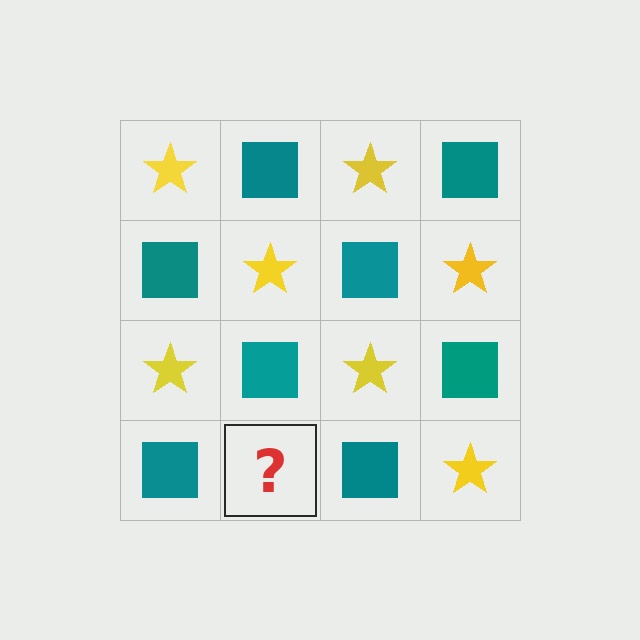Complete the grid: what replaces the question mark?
The question mark should be replaced with a yellow star.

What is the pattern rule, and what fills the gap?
The rule is that it alternates yellow star and teal square in a checkerboard pattern. The gap should be filled with a yellow star.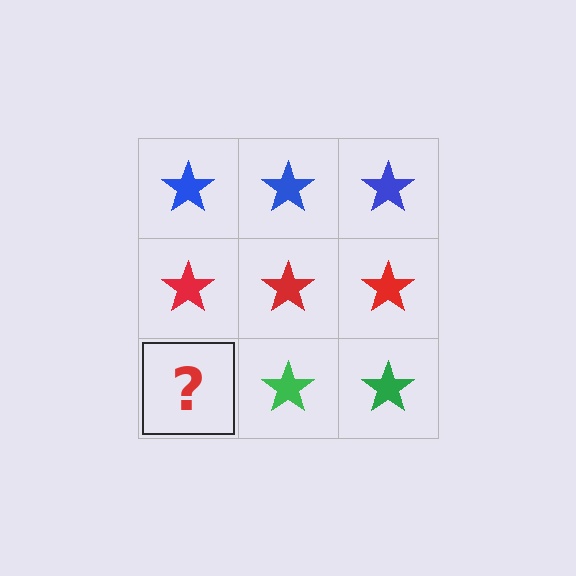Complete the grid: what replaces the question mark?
The question mark should be replaced with a green star.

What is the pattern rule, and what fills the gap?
The rule is that each row has a consistent color. The gap should be filled with a green star.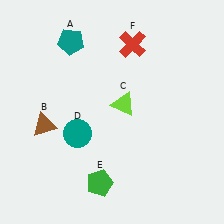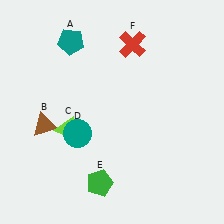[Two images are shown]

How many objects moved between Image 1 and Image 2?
1 object moved between the two images.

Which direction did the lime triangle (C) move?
The lime triangle (C) moved left.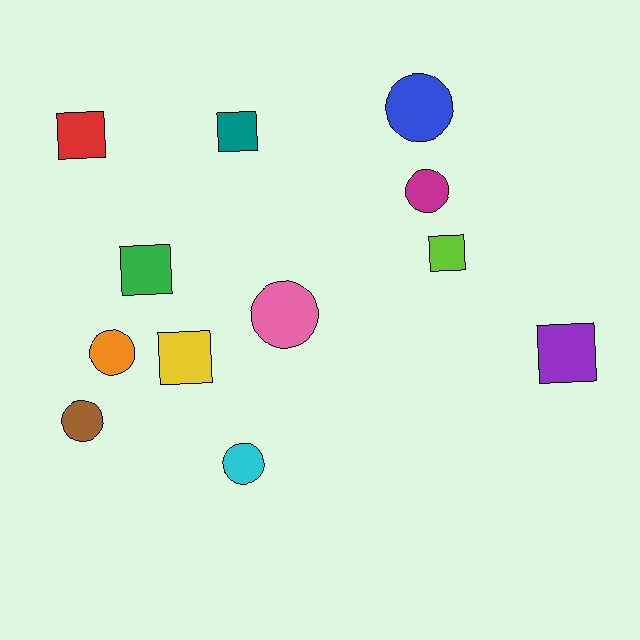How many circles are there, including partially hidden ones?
There are 6 circles.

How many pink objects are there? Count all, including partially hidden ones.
There is 1 pink object.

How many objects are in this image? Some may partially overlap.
There are 12 objects.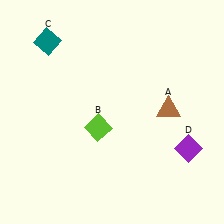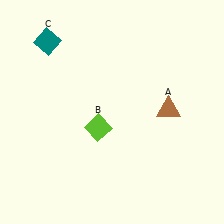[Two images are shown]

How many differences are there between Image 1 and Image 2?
There is 1 difference between the two images.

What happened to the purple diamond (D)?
The purple diamond (D) was removed in Image 2. It was in the bottom-right area of Image 1.